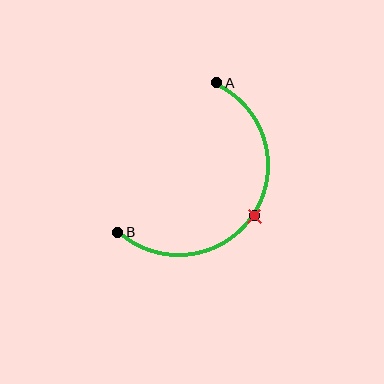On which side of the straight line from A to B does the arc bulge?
The arc bulges to the right of the straight line connecting A and B.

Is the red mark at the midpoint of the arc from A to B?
Yes. The red mark lies on the arc at equal arc-length from both A and B — it is the arc midpoint.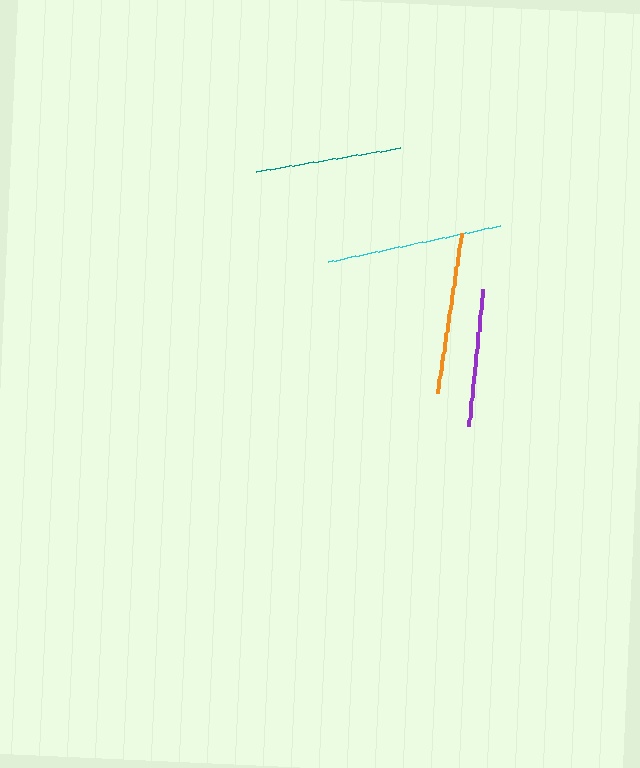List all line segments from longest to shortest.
From longest to shortest: cyan, orange, teal, purple.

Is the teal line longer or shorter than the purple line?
The teal line is longer than the purple line.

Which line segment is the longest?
The cyan line is the longest at approximately 177 pixels.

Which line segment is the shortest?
The purple line is the shortest at approximately 137 pixels.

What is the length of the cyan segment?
The cyan segment is approximately 177 pixels long.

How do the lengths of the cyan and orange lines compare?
The cyan and orange lines are approximately the same length.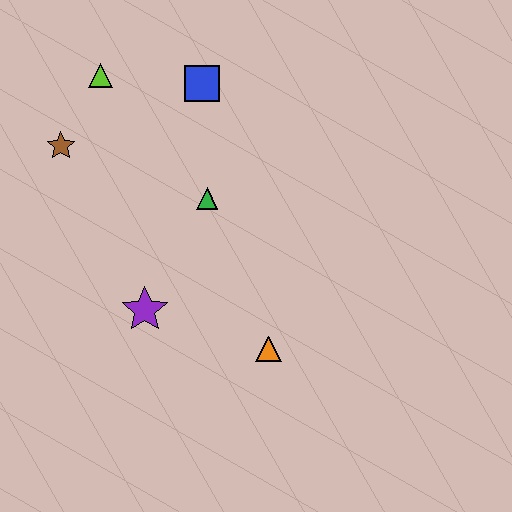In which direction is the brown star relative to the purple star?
The brown star is above the purple star.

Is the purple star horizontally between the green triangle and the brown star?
Yes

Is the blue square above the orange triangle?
Yes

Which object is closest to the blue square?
The lime triangle is closest to the blue square.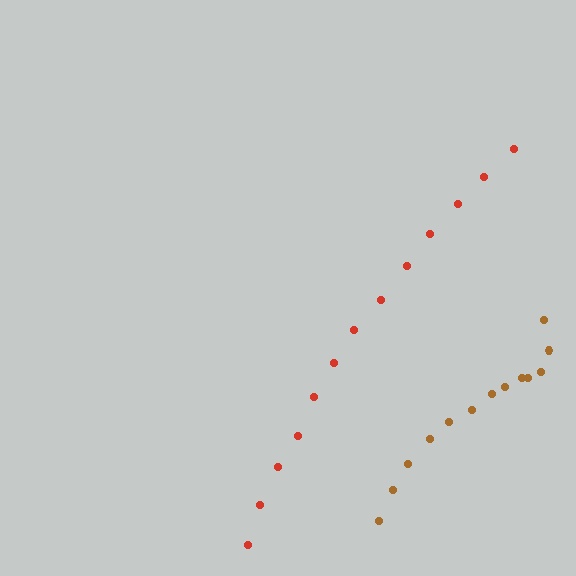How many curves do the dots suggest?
There are 2 distinct paths.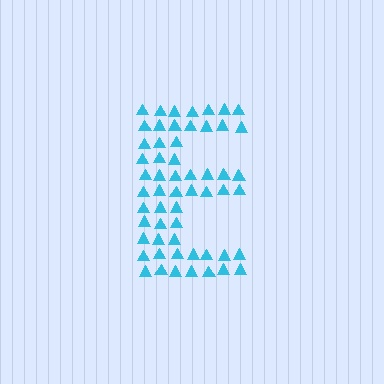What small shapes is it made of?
It is made of small triangles.